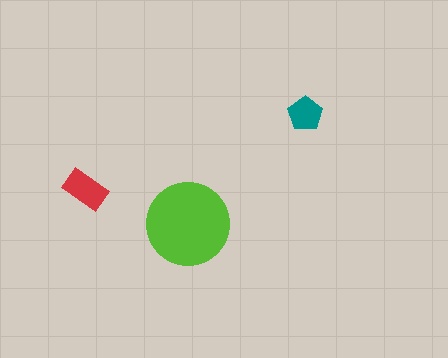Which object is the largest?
The lime circle.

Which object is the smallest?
The teal pentagon.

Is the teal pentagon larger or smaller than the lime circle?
Smaller.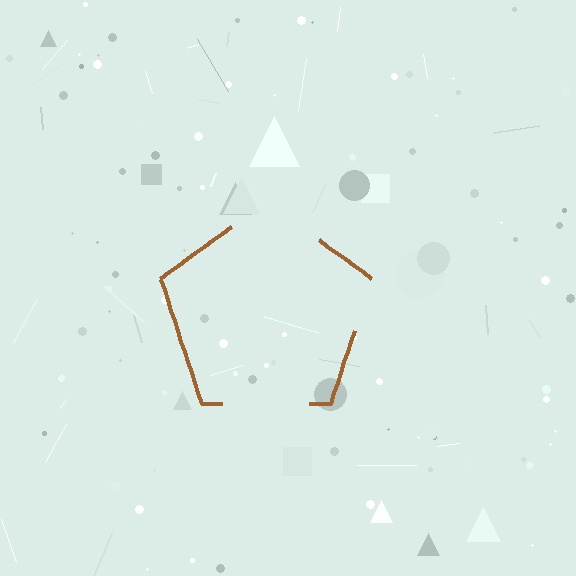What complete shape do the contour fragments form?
The contour fragments form a pentagon.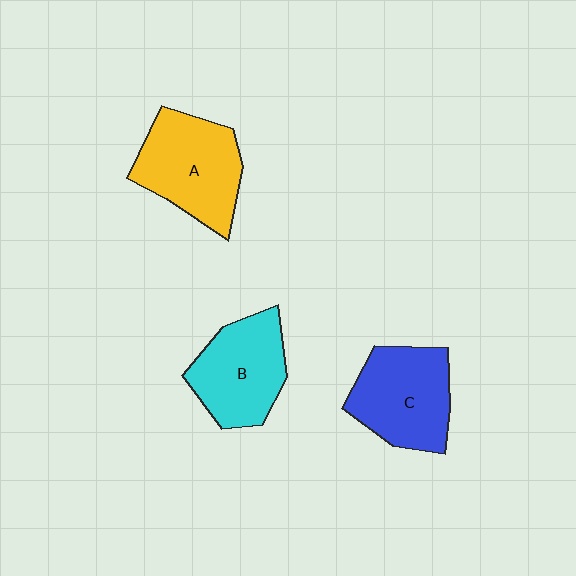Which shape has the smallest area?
Shape B (cyan).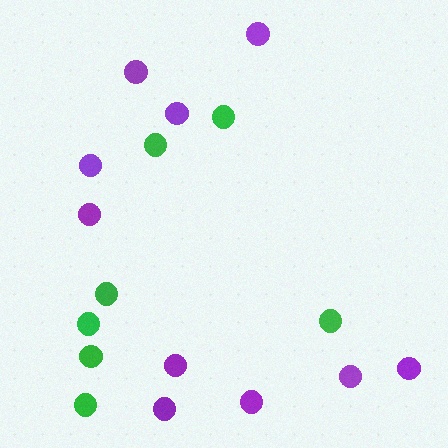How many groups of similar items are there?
There are 2 groups: one group of green circles (7) and one group of purple circles (10).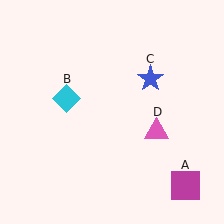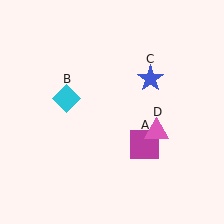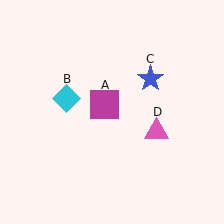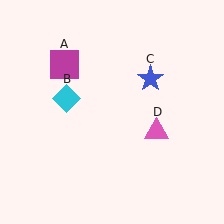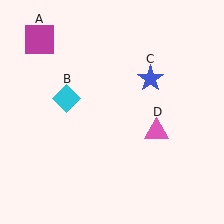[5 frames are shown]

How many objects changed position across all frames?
1 object changed position: magenta square (object A).